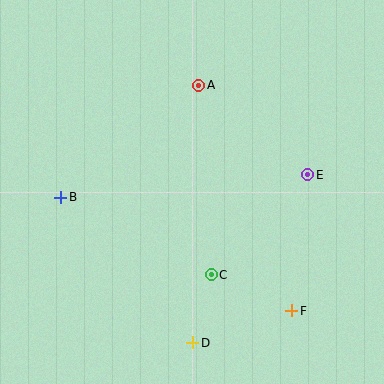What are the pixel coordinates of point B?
Point B is at (61, 197).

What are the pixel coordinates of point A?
Point A is at (199, 85).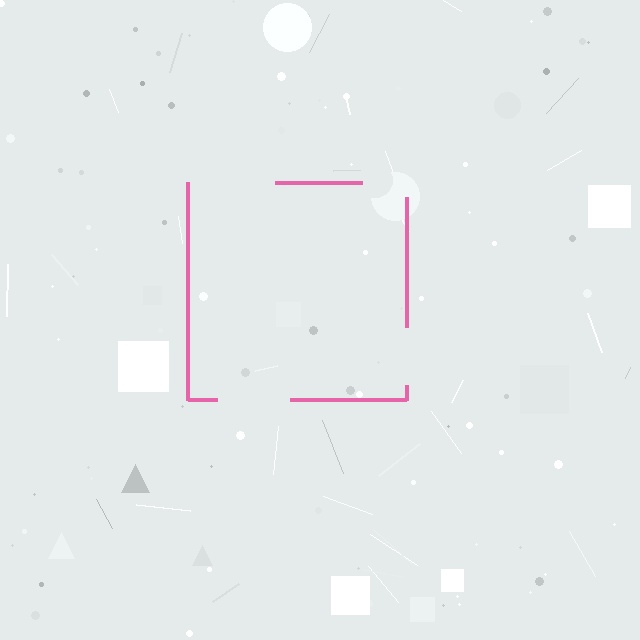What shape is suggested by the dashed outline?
The dashed outline suggests a square.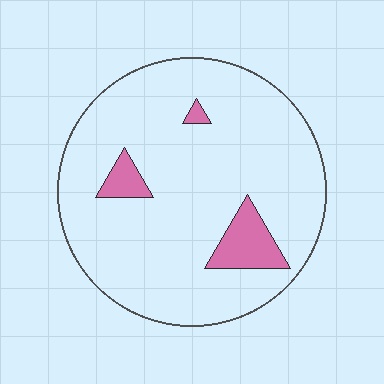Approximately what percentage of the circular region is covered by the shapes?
Approximately 10%.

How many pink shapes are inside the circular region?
3.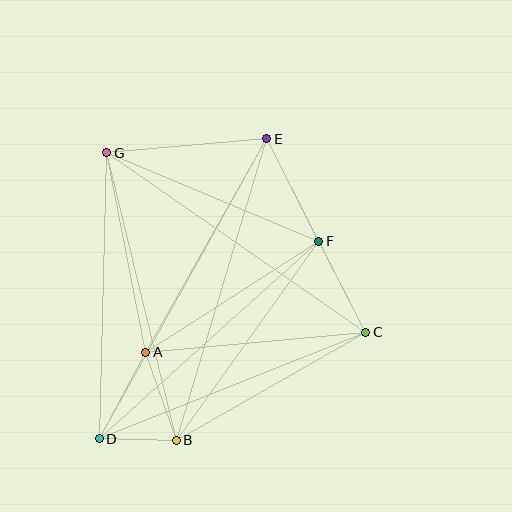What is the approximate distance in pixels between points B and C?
The distance between B and C is approximately 218 pixels.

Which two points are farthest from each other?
Points D and E are farthest from each other.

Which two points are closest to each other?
Points B and D are closest to each other.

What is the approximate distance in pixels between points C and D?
The distance between C and D is approximately 287 pixels.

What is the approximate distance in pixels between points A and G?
The distance between A and G is approximately 203 pixels.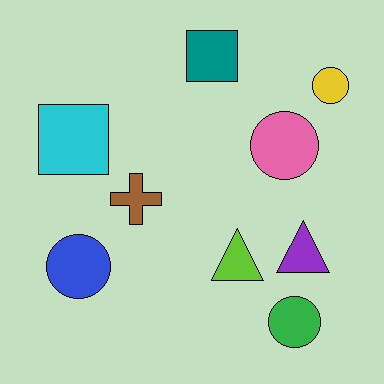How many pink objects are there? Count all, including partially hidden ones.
There is 1 pink object.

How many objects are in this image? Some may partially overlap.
There are 9 objects.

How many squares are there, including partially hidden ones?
There are 2 squares.